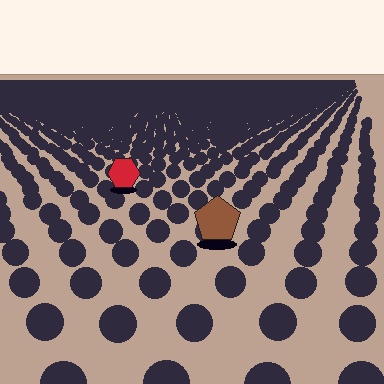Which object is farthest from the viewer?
The red hexagon is farthest from the viewer. It appears smaller and the ground texture around it is denser.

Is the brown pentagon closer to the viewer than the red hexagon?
Yes. The brown pentagon is closer — you can tell from the texture gradient: the ground texture is coarser near it.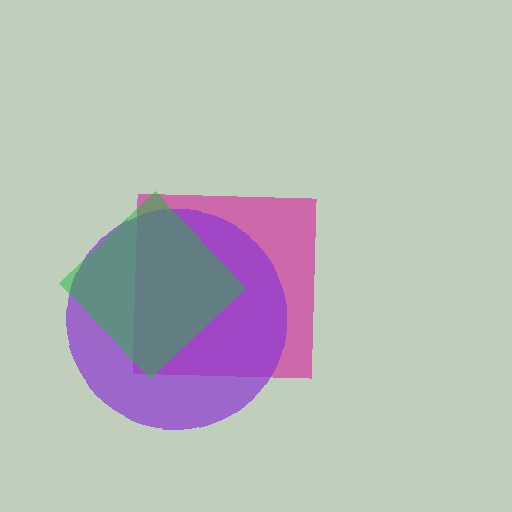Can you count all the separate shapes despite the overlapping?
Yes, there are 3 separate shapes.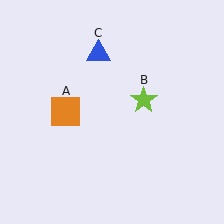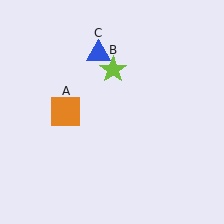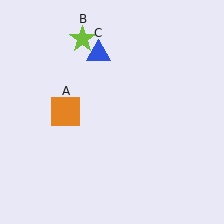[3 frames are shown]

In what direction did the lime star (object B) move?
The lime star (object B) moved up and to the left.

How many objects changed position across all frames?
1 object changed position: lime star (object B).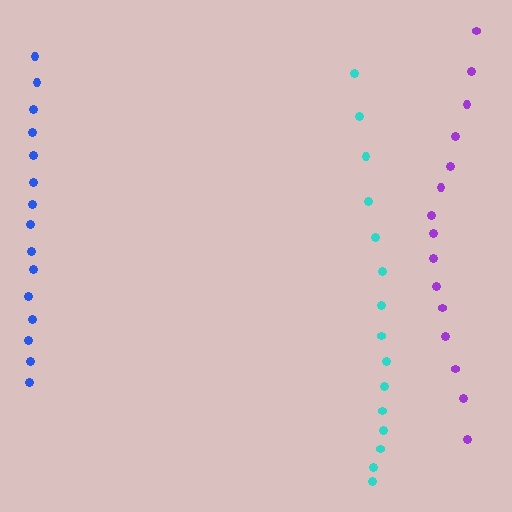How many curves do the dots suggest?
There are 3 distinct paths.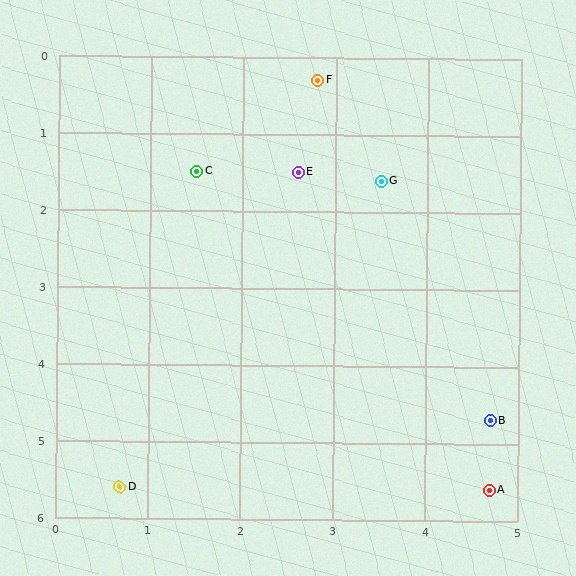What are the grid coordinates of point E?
Point E is at approximately (2.6, 1.5).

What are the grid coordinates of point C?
Point C is at approximately (1.5, 1.5).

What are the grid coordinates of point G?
Point G is at approximately (3.5, 1.6).